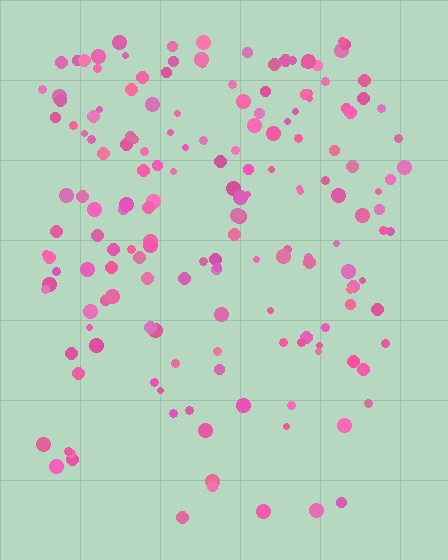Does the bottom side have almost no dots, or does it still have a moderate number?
Still a moderate number, just noticeably fewer than the top.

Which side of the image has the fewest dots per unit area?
The bottom.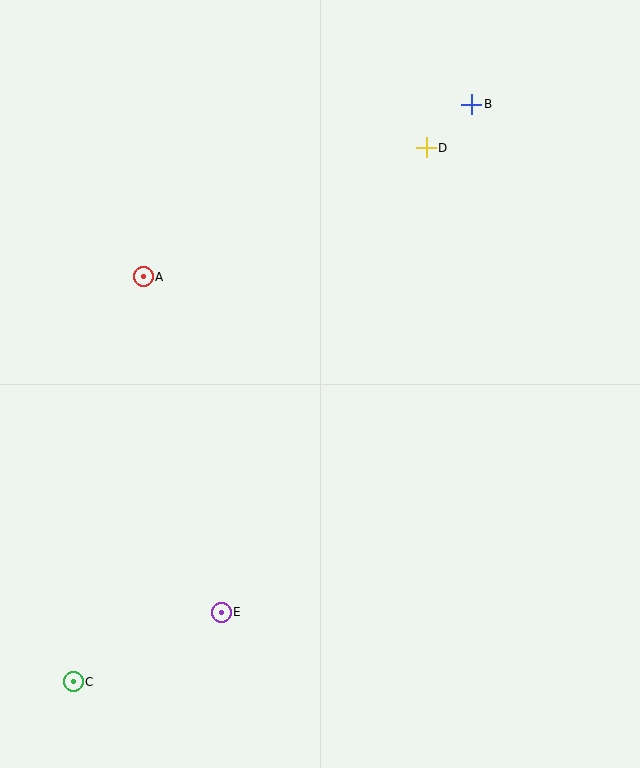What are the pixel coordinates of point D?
Point D is at (426, 148).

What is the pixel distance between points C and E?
The distance between C and E is 163 pixels.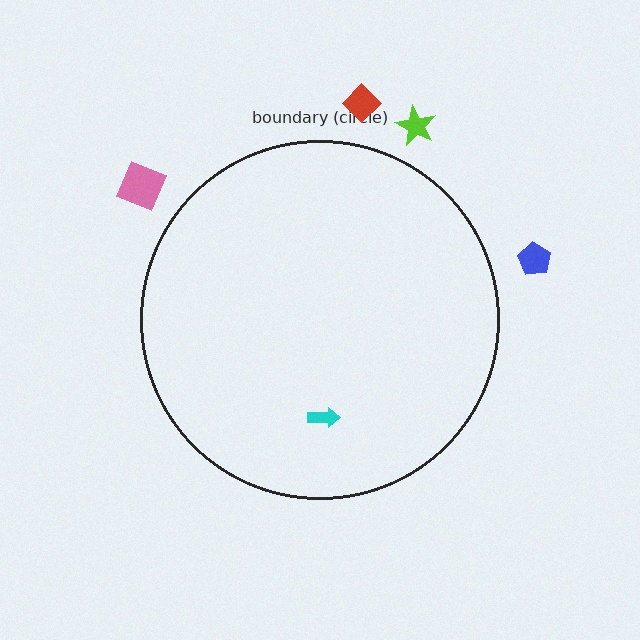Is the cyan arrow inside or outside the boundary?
Inside.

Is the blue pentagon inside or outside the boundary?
Outside.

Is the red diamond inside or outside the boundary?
Outside.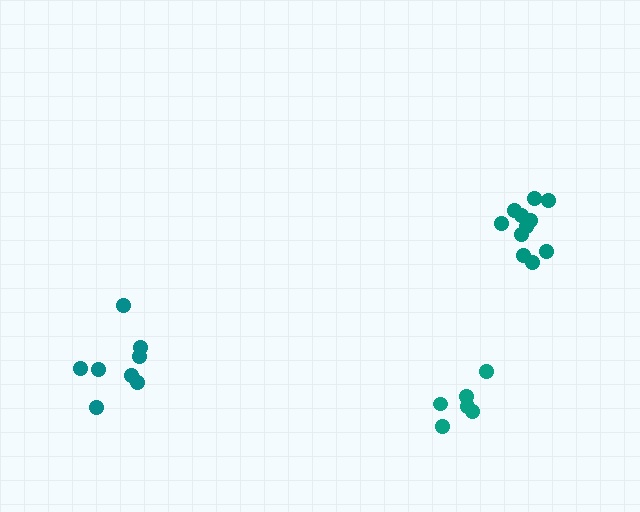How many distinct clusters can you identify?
There are 3 distinct clusters.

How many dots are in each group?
Group 1: 8 dots, Group 2: 11 dots, Group 3: 6 dots (25 total).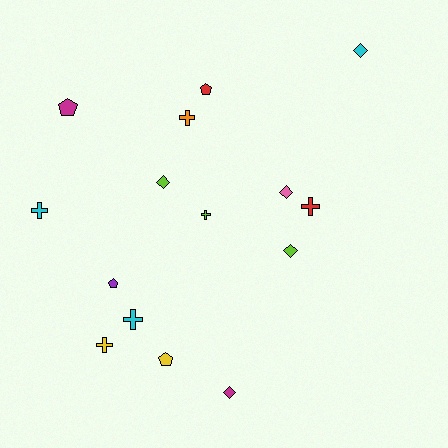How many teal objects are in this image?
There are no teal objects.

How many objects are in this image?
There are 15 objects.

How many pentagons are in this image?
There are 4 pentagons.